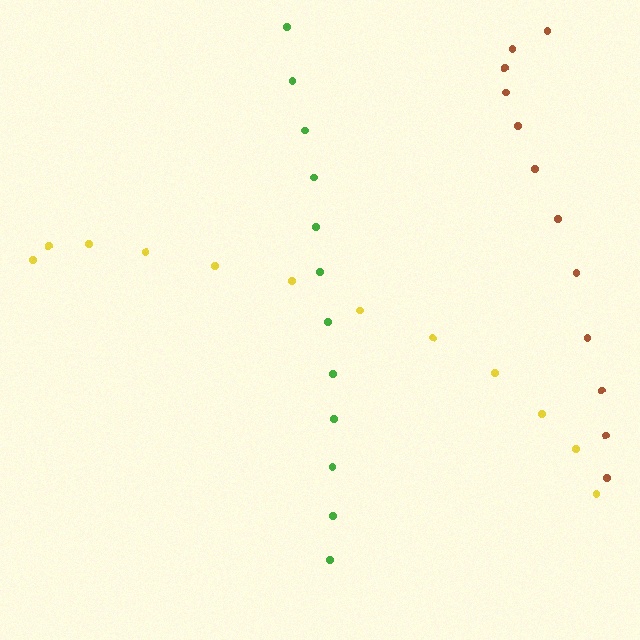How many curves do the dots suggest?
There are 3 distinct paths.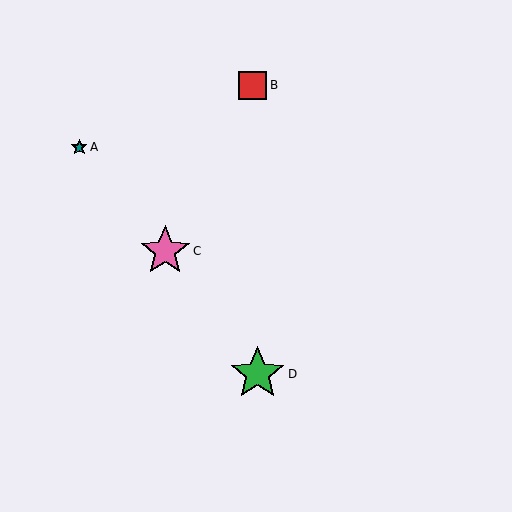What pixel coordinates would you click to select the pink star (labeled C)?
Click at (165, 251) to select the pink star C.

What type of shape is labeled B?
Shape B is a red square.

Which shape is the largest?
The green star (labeled D) is the largest.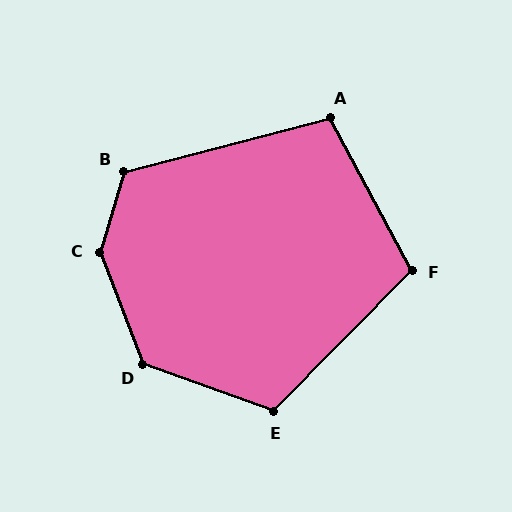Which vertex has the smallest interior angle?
A, at approximately 104 degrees.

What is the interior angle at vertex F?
Approximately 107 degrees (obtuse).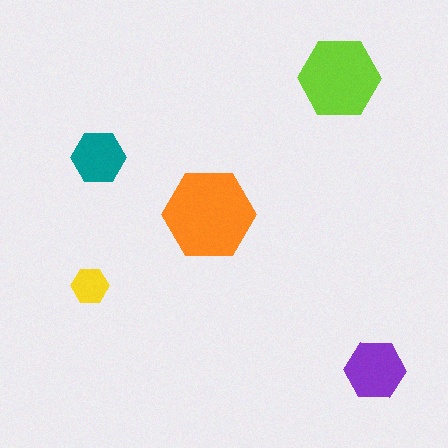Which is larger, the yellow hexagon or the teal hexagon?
The teal one.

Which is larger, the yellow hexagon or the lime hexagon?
The lime one.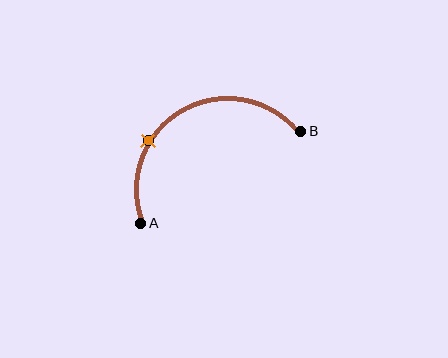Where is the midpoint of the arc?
The arc midpoint is the point on the curve farthest from the straight line joining A and B. It sits above that line.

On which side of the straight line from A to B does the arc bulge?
The arc bulges above the straight line connecting A and B.